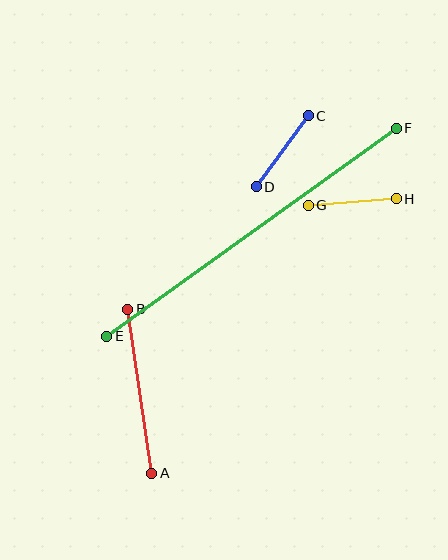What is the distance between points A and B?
The distance is approximately 166 pixels.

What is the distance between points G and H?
The distance is approximately 88 pixels.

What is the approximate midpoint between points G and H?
The midpoint is at approximately (352, 202) pixels.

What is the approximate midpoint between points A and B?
The midpoint is at approximately (140, 391) pixels.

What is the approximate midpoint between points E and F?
The midpoint is at approximately (252, 232) pixels.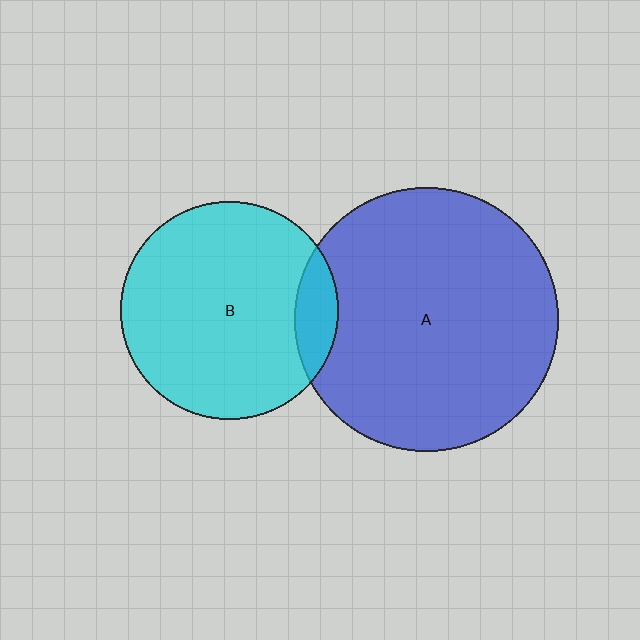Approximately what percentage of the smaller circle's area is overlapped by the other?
Approximately 10%.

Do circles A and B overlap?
Yes.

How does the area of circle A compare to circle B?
Approximately 1.5 times.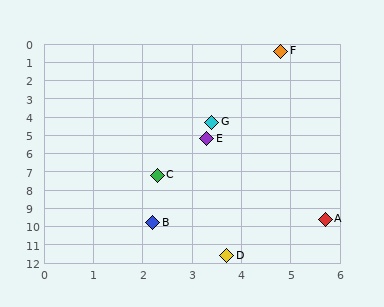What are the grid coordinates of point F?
Point F is at approximately (4.8, 0.4).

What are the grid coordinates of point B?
Point B is at approximately (2.2, 9.8).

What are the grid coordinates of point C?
Point C is at approximately (2.3, 7.2).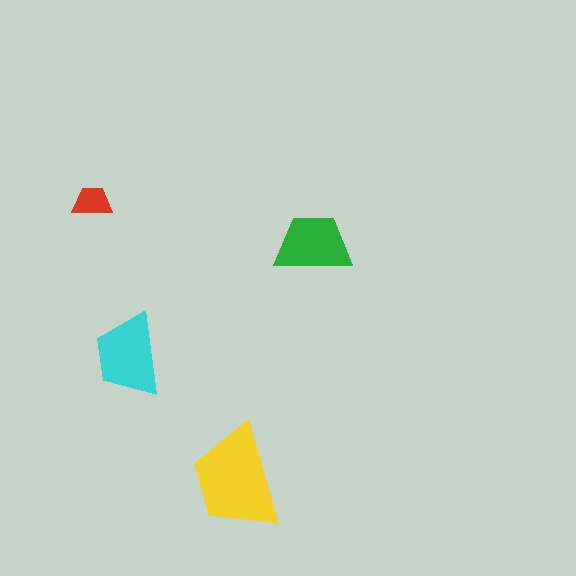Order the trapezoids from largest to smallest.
the yellow one, the cyan one, the green one, the red one.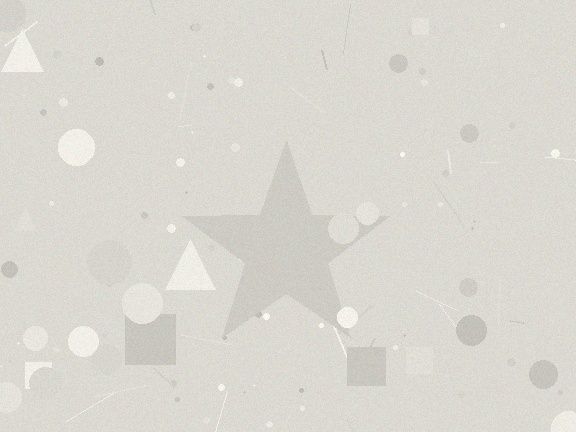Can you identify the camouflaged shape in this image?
The camouflaged shape is a star.